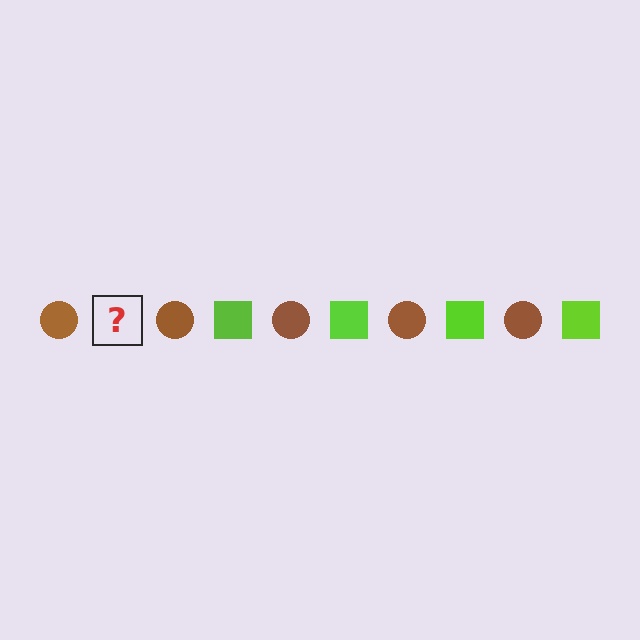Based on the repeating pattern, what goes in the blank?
The blank should be a lime square.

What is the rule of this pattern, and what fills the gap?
The rule is that the pattern alternates between brown circle and lime square. The gap should be filled with a lime square.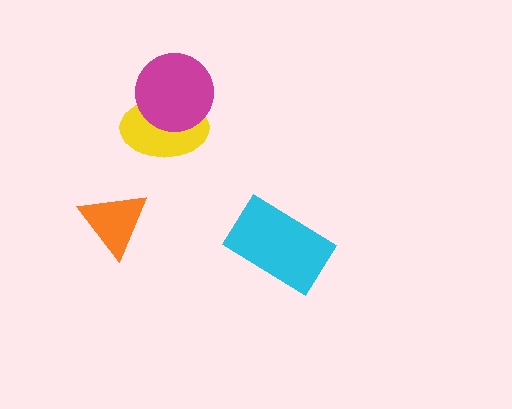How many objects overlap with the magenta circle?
1 object overlaps with the magenta circle.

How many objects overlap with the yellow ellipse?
1 object overlaps with the yellow ellipse.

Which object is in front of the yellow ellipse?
The magenta circle is in front of the yellow ellipse.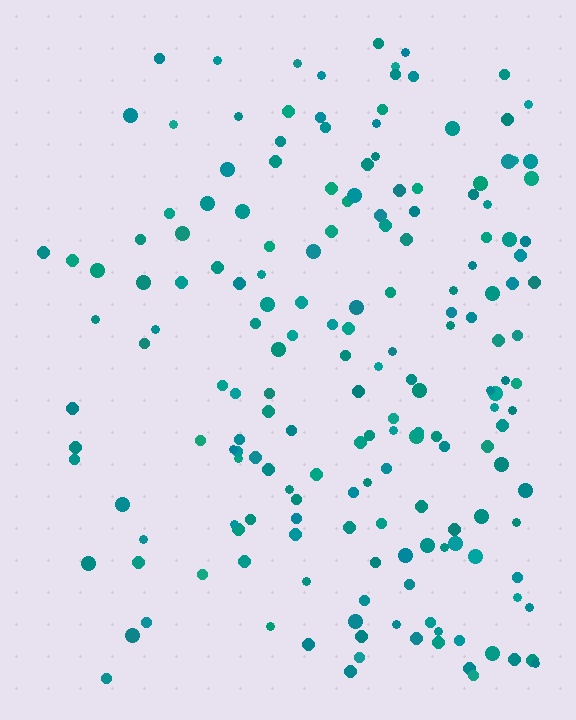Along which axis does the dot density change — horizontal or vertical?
Horizontal.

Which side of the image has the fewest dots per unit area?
The left.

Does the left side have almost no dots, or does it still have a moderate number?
Still a moderate number, just noticeably fewer than the right.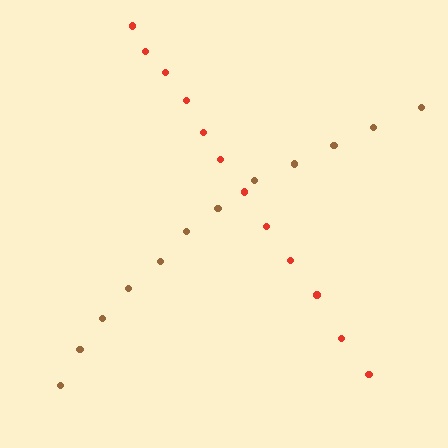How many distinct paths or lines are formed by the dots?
There are 2 distinct paths.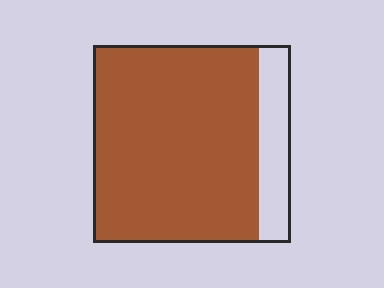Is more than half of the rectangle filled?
Yes.